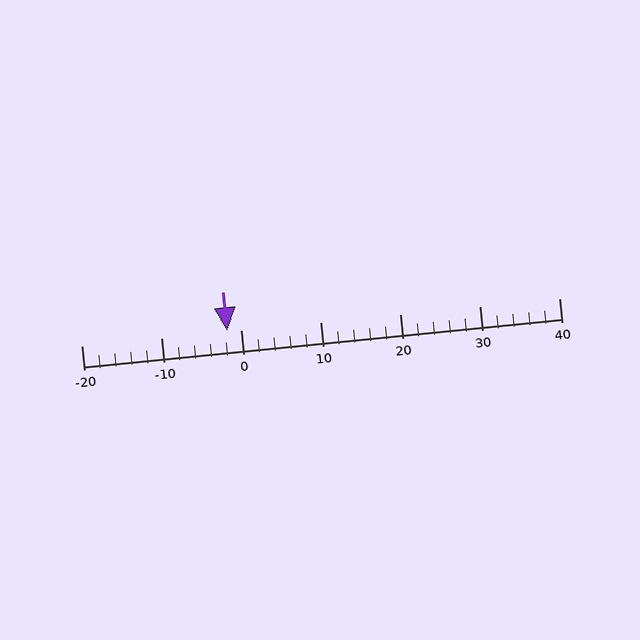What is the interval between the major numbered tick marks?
The major tick marks are spaced 10 units apart.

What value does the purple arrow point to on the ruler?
The purple arrow points to approximately -2.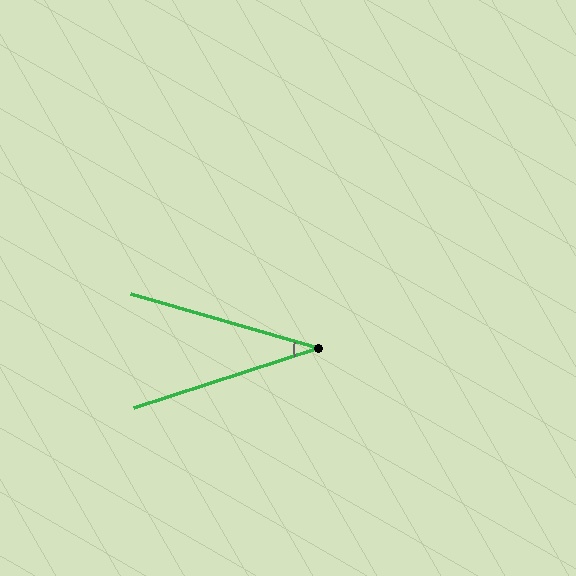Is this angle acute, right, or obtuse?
It is acute.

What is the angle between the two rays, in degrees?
Approximately 34 degrees.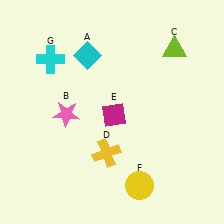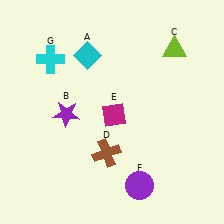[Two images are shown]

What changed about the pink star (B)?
In Image 1, B is pink. In Image 2, it changed to purple.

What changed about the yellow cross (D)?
In Image 1, D is yellow. In Image 2, it changed to brown.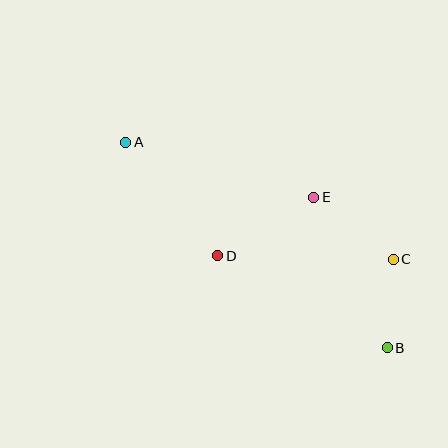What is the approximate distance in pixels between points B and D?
The distance between B and D is approximately 193 pixels.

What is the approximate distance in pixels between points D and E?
The distance between D and E is approximately 113 pixels.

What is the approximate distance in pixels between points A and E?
The distance between A and E is approximately 196 pixels.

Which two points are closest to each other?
Points B and C are closest to each other.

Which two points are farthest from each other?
Points A and B are farthest from each other.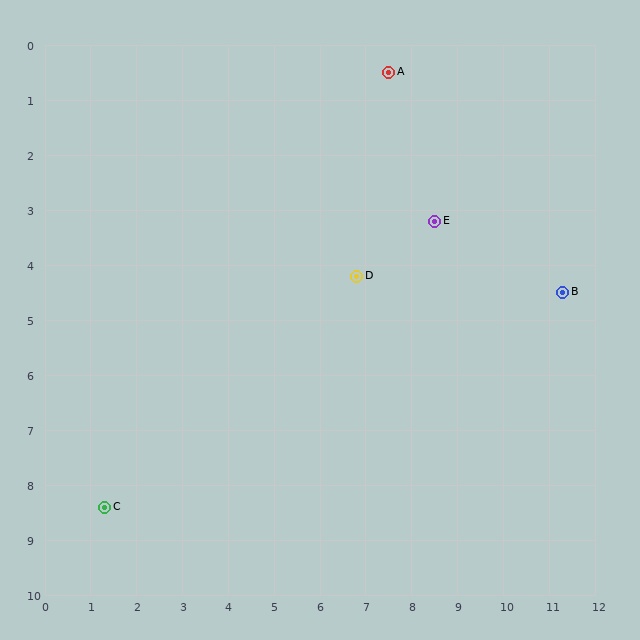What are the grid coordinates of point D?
Point D is at approximately (6.8, 4.2).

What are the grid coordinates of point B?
Point B is at approximately (11.3, 4.5).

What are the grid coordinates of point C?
Point C is at approximately (1.3, 8.4).